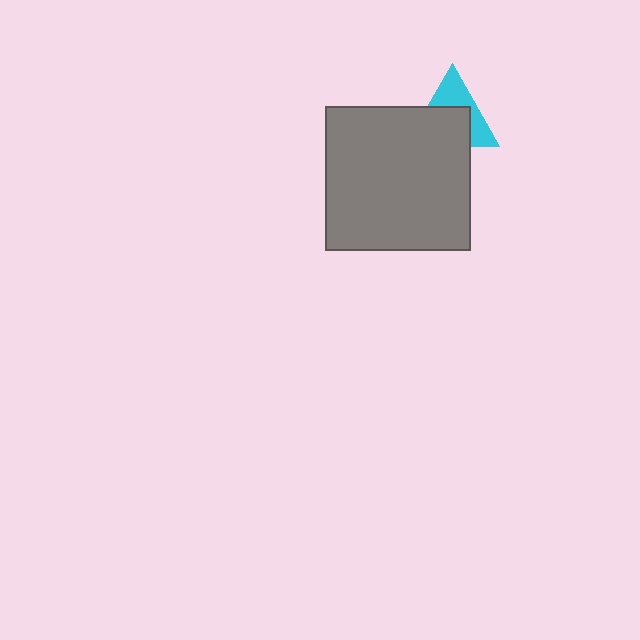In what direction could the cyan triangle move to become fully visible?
The cyan triangle could move up. That would shift it out from behind the gray square entirely.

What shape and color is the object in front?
The object in front is a gray square.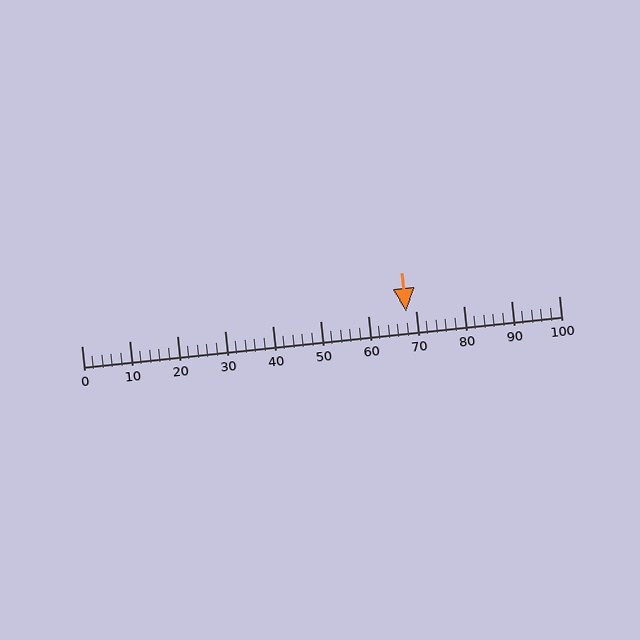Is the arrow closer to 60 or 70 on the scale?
The arrow is closer to 70.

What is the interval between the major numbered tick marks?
The major tick marks are spaced 10 units apart.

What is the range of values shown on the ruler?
The ruler shows values from 0 to 100.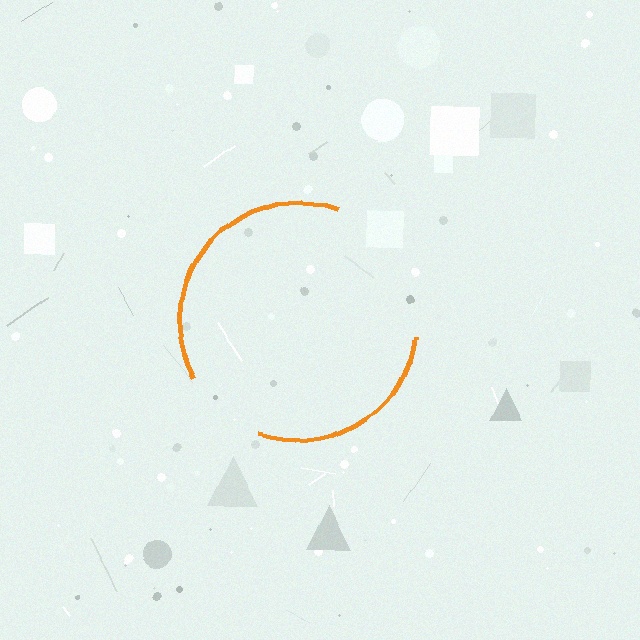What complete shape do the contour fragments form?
The contour fragments form a circle.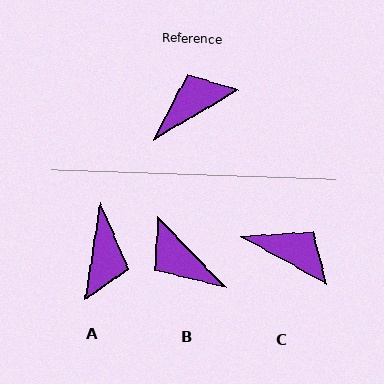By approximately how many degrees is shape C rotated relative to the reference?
Approximately 59 degrees clockwise.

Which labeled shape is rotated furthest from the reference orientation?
A, about 129 degrees away.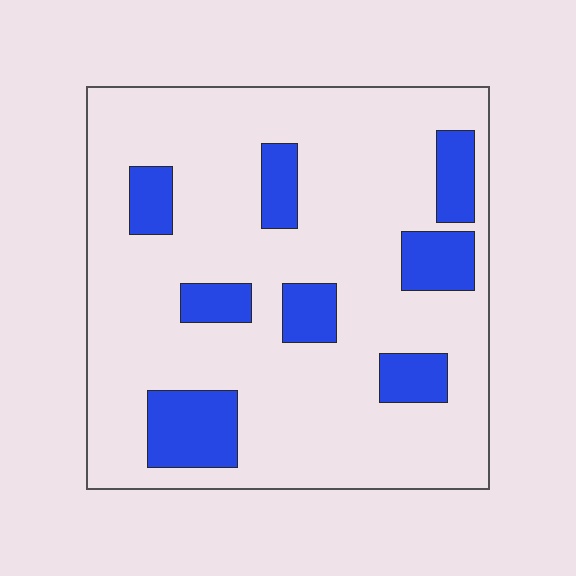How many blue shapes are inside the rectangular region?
8.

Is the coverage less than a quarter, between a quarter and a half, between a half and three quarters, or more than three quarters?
Less than a quarter.